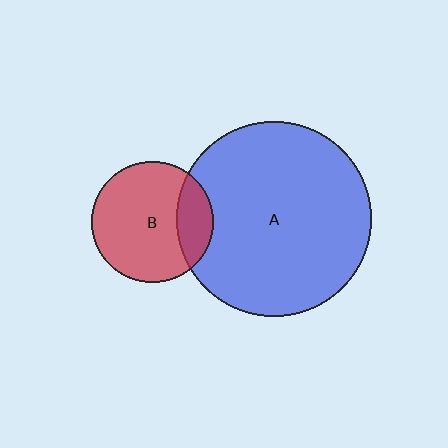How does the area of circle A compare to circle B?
Approximately 2.6 times.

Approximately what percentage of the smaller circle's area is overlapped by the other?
Approximately 20%.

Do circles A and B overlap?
Yes.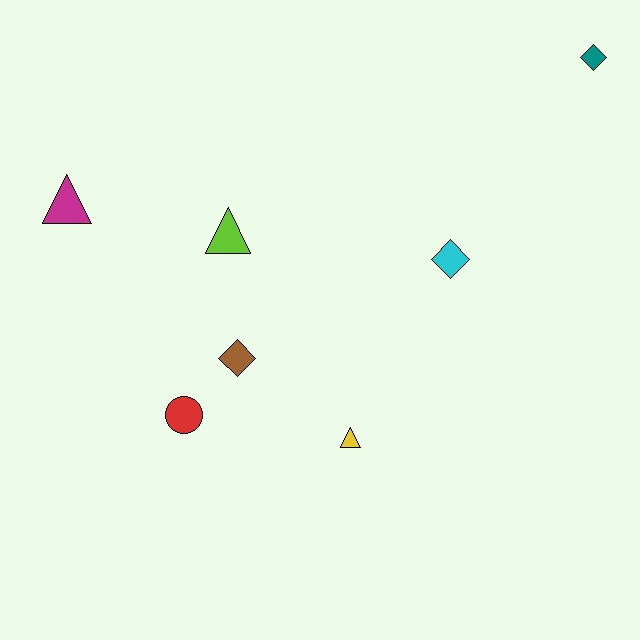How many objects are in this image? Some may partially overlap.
There are 7 objects.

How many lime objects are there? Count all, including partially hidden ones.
There is 1 lime object.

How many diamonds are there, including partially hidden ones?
There are 3 diamonds.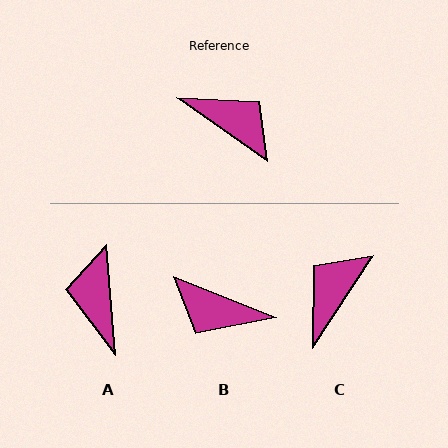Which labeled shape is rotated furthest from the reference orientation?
B, about 167 degrees away.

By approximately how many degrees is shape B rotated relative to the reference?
Approximately 167 degrees clockwise.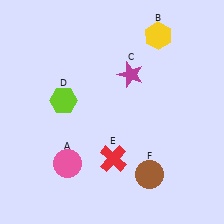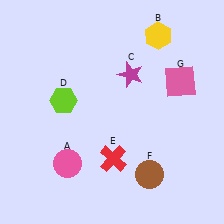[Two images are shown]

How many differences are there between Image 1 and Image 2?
There is 1 difference between the two images.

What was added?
A pink square (G) was added in Image 2.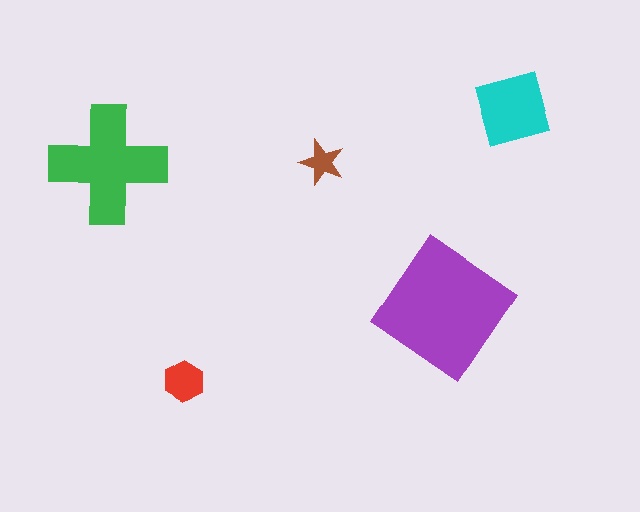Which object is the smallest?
The brown star.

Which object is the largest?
The purple diamond.